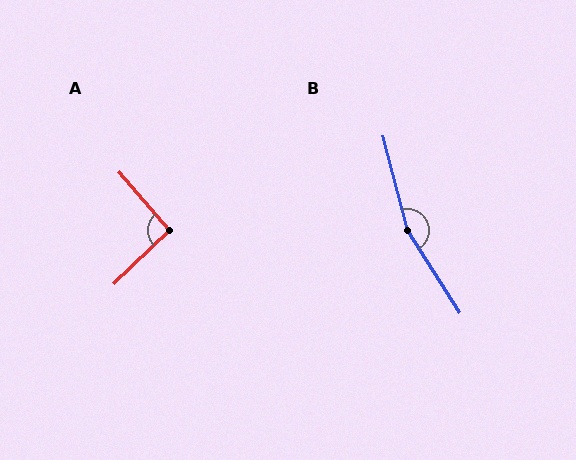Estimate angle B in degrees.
Approximately 162 degrees.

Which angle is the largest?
B, at approximately 162 degrees.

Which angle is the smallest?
A, at approximately 93 degrees.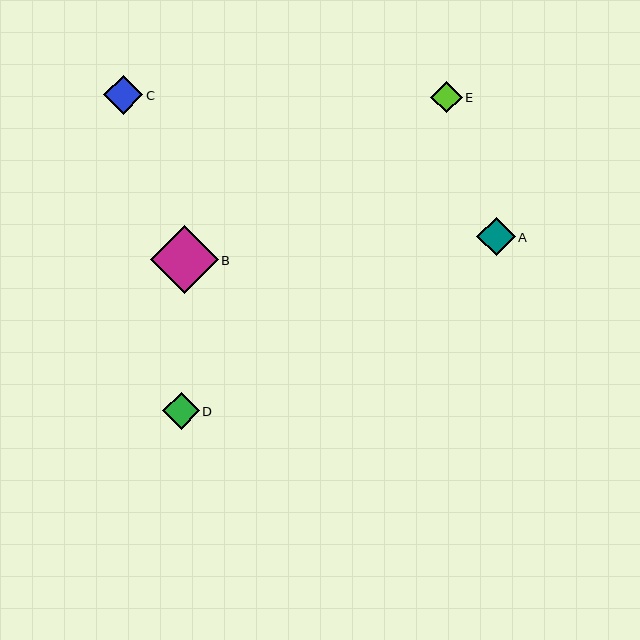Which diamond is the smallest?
Diamond E is the smallest with a size of approximately 31 pixels.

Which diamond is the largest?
Diamond B is the largest with a size of approximately 68 pixels.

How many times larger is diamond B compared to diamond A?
Diamond B is approximately 1.8 times the size of diamond A.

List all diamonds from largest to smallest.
From largest to smallest: B, C, A, D, E.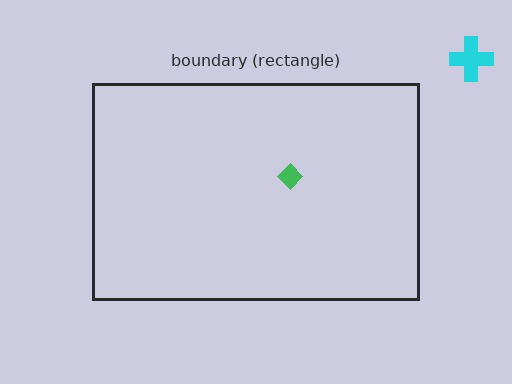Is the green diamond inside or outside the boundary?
Inside.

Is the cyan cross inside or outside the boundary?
Outside.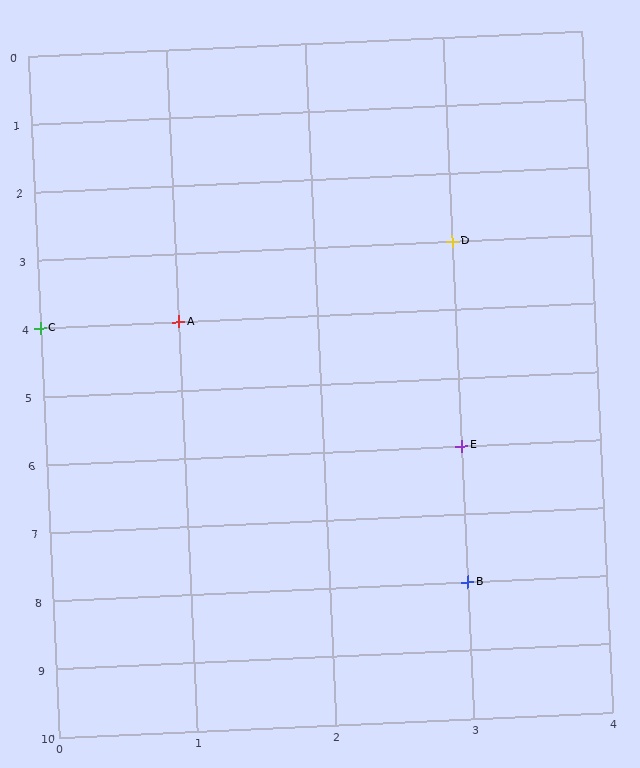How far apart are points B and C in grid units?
Points B and C are 3 columns and 4 rows apart (about 5.0 grid units diagonally).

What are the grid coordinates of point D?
Point D is at grid coordinates (3, 3).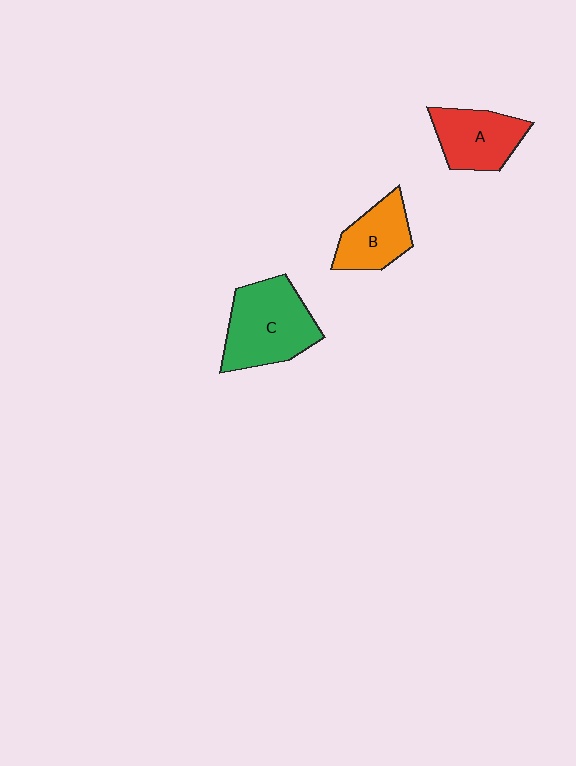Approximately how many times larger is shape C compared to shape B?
Approximately 1.6 times.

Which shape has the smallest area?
Shape B (orange).